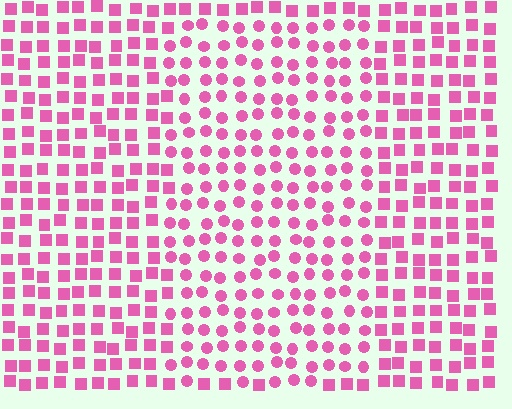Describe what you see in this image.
The image is filled with small pink elements arranged in a uniform grid. A rectangle-shaped region contains circles, while the surrounding area contains squares. The boundary is defined purely by the change in element shape.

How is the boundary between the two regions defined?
The boundary is defined by a change in element shape: circles inside vs. squares outside. All elements share the same color and spacing.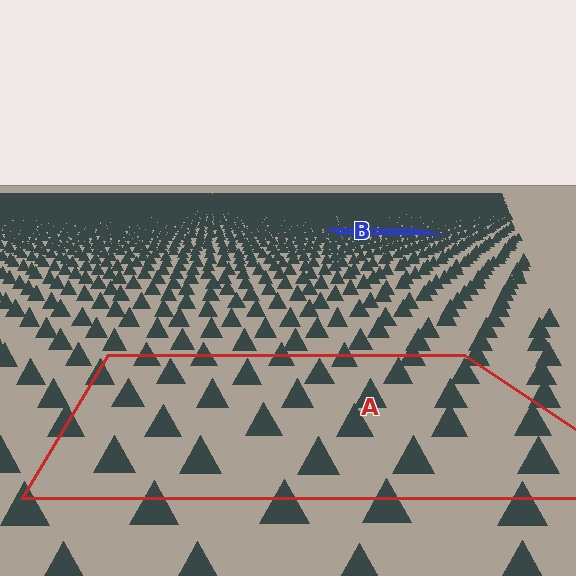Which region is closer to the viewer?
Region A is closer. The texture elements there are larger and more spread out.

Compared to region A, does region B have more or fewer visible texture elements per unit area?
Region B has more texture elements per unit area — they are packed more densely because it is farther away.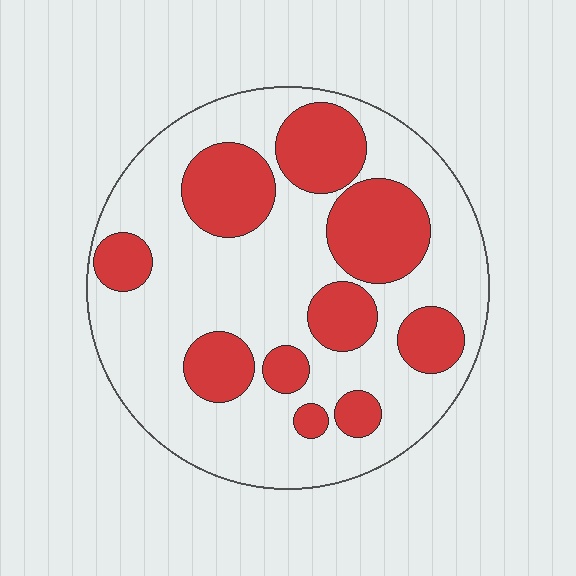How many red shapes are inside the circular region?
10.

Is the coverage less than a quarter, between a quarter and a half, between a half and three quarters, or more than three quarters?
Between a quarter and a half.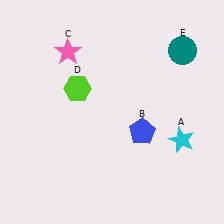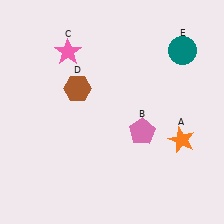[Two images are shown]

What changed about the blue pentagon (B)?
In Image 1, B is blue. In Image 2, it changed to pink.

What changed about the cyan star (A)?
In Image 1, A is cyan. In Image 2, it changed to orange.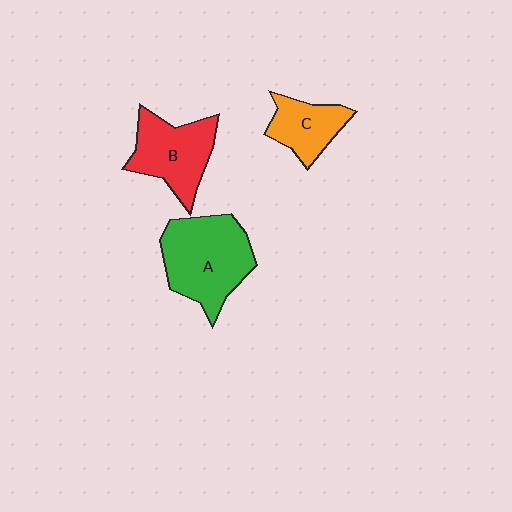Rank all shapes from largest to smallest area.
From largest to smallest: A (green), B (red), C (orange).